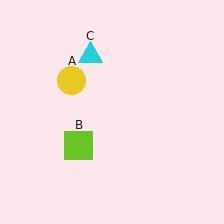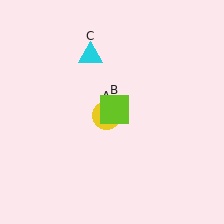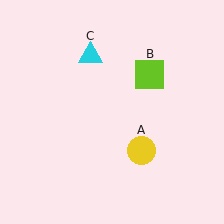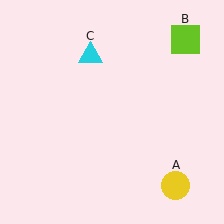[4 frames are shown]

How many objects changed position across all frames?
2 objects changed position: yellow circle (object A), lime square (object B).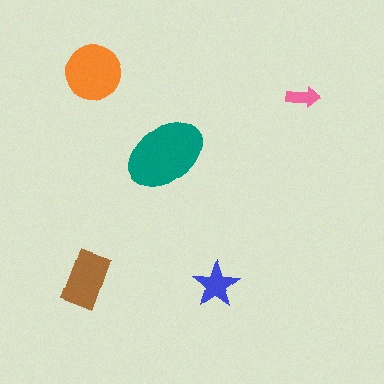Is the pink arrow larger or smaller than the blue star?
Smaller.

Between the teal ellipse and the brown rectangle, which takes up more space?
The teal ellipse.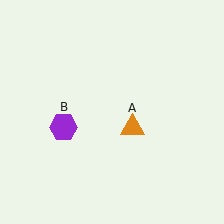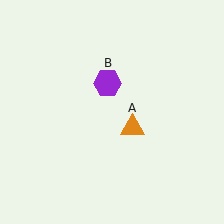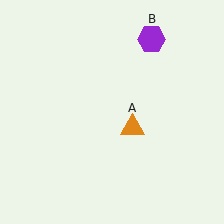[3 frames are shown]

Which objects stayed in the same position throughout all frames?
Orange triangle (object A) remained stationary.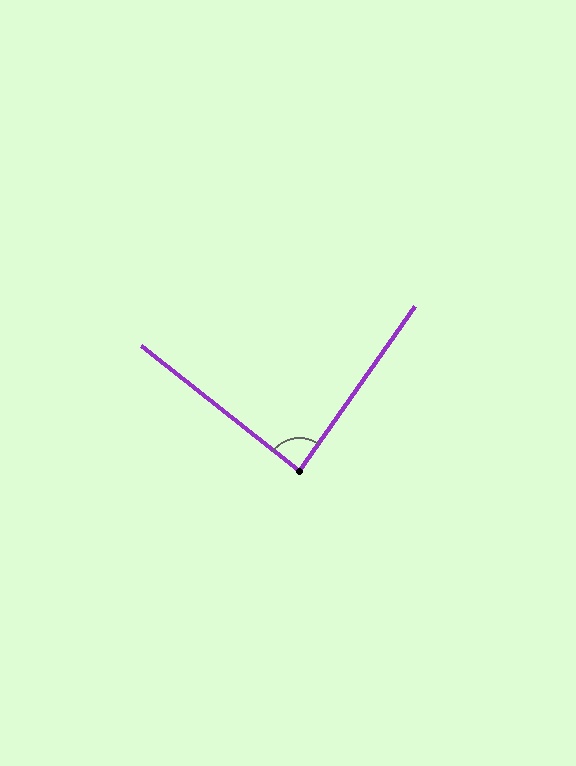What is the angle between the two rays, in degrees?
Approximately 87 degrees.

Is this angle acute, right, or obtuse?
It is approximately a right angle.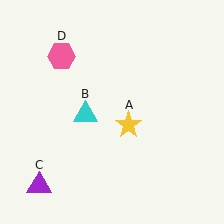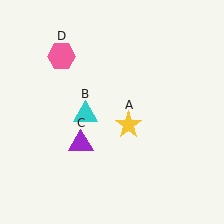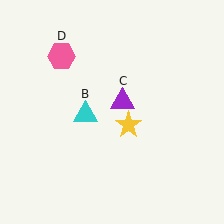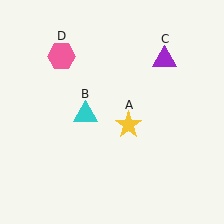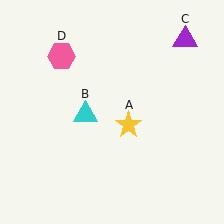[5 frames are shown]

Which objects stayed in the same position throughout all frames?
Yellow star (object A) and cyan triangle (object B) and pink hexagon (object D) remained stationary.